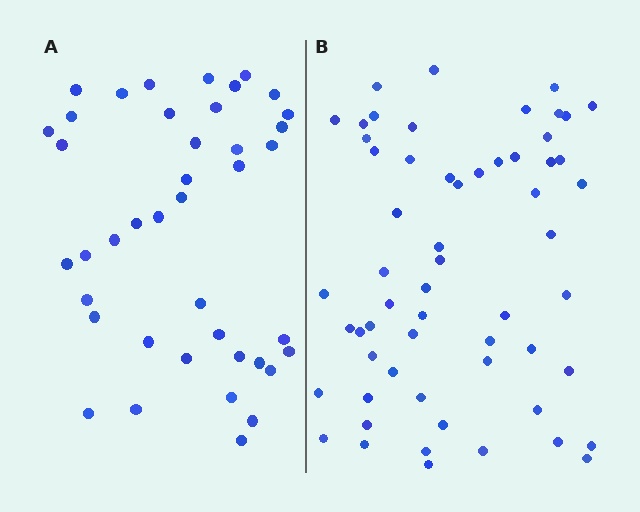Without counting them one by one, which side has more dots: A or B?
Region B (the right region) has more dots.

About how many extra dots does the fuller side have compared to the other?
Region B has approximately 20 more dots than region A.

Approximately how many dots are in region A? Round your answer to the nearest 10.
About 40 dots. (The exact count is 41, which rounds to 40.)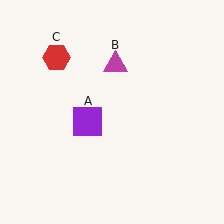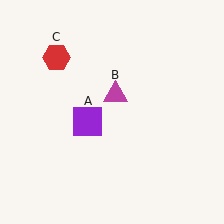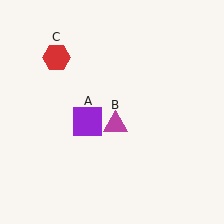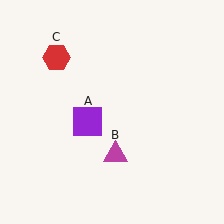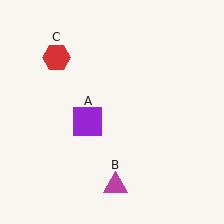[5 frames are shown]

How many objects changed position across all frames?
1 object changed position: magenta triangle (object B).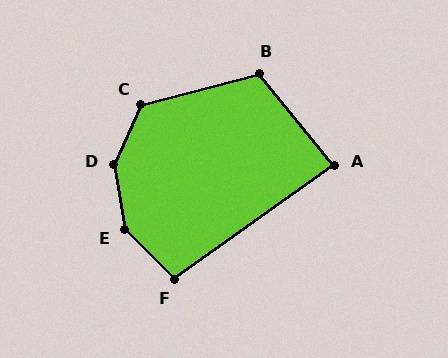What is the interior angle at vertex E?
Approximately 144 degrees (obtuse).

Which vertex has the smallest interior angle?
A, at approximately 86 degrees.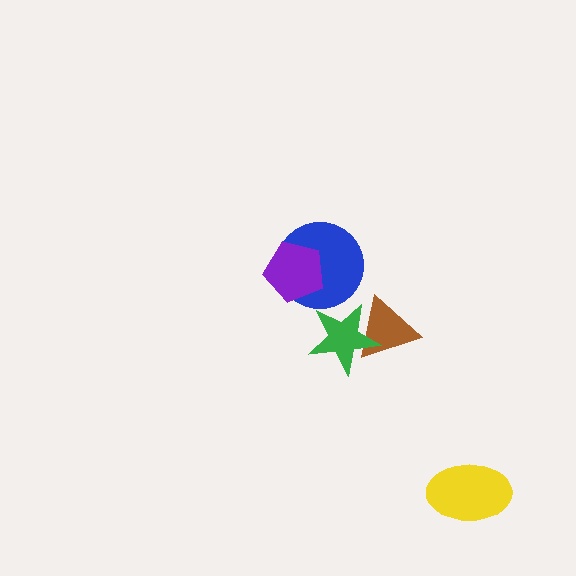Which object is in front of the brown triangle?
The green star is in front of the brown triangle.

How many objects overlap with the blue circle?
1 object overlaps with the blue circle.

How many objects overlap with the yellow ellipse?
0 objects overlap with the yellow ellipse.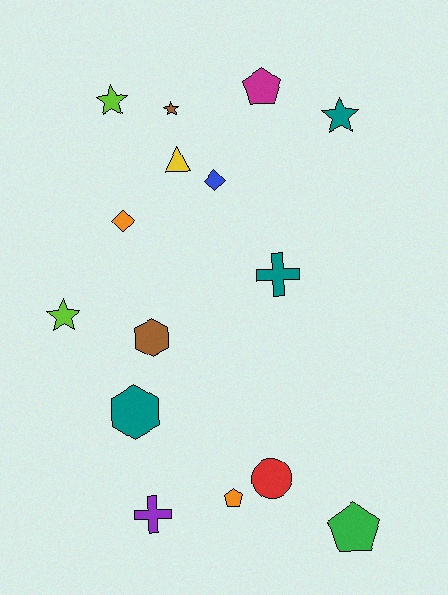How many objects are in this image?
There are 15 objects.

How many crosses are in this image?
There are 2 crosses.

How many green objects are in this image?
There is 1 green object.